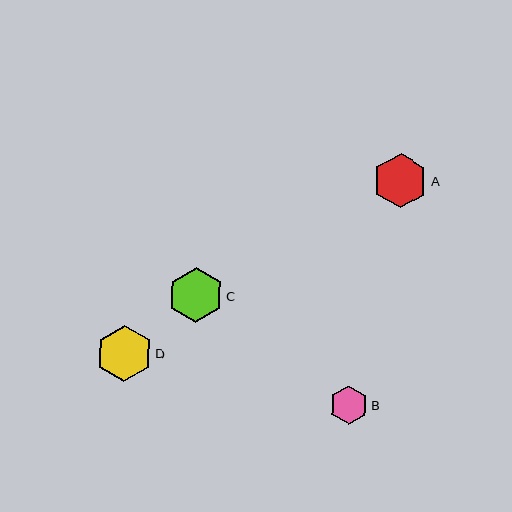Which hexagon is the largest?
Hexagon D is the largest with a size of approximately 57 pixels.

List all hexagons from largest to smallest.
From largest to smallest: D, C, A, B.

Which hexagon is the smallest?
Hexagon B is the smallest with a size of approximately 38 pixels.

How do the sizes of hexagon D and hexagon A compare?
Hexagon D and hexagon A are approximately the same size.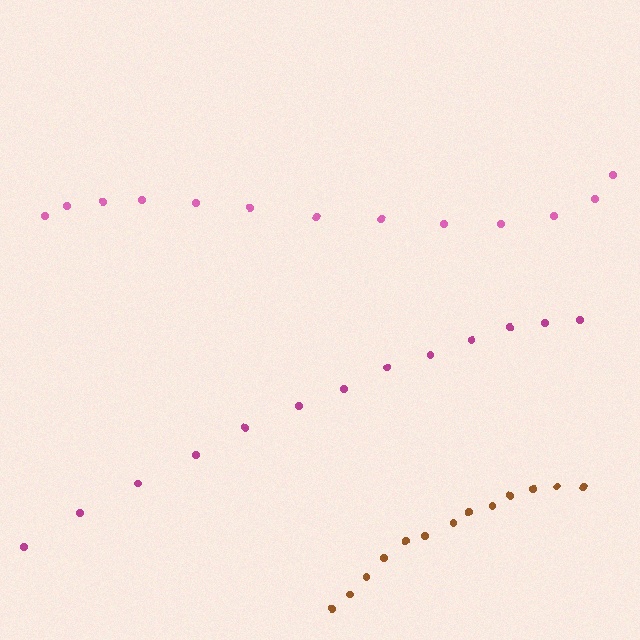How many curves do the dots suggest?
There are 3 distinct paths.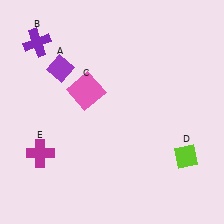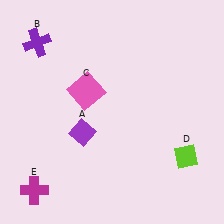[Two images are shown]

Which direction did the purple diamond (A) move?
The purple diamond (A) moved down.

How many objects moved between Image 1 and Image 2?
2 objects moved between the two images.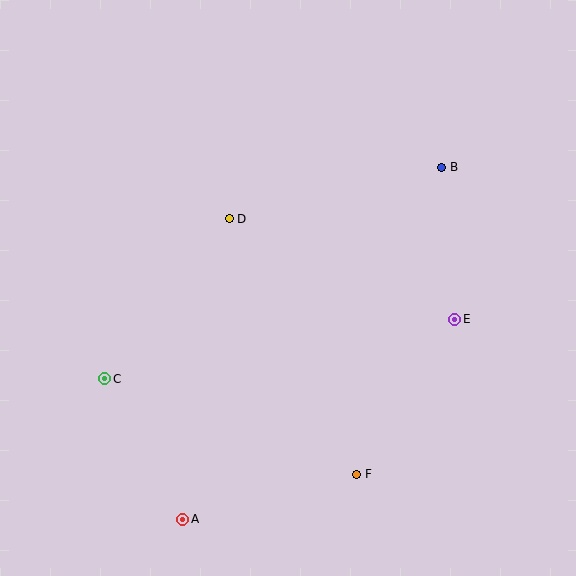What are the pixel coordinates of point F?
Point F is at (357, 474).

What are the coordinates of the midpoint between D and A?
The midpoint between D and A is at (206, 369).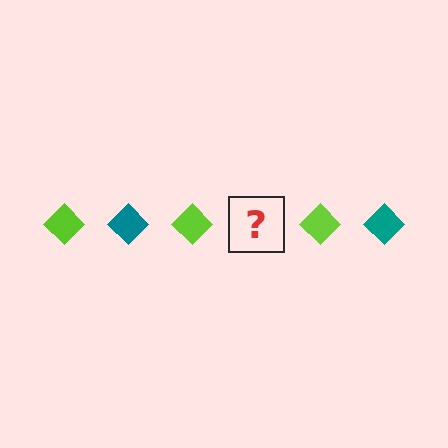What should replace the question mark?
The question mark should be replaced with a teal diamond.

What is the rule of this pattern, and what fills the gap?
The rule is that the pattern cycles through lime, teal diamonds. The gap should be filled with a teal diamond.